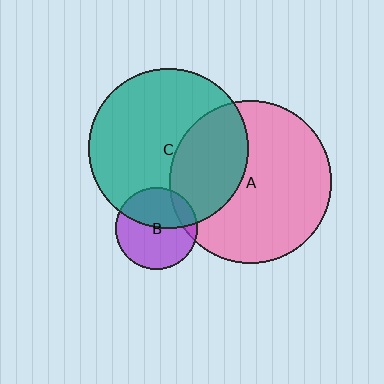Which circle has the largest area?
Circle A (pink).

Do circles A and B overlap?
Yes.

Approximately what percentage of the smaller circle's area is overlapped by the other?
Approximately 15%.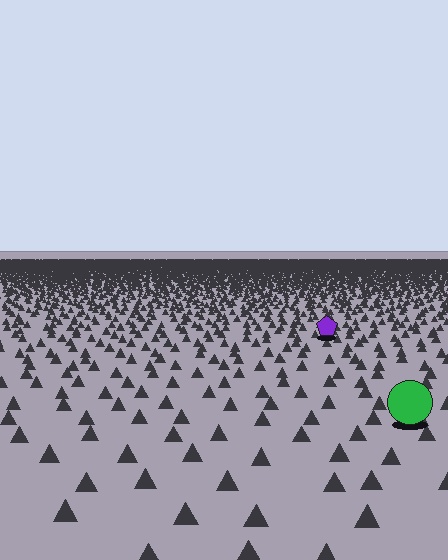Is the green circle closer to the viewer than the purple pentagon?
Yes. The green circle is closer — you can tell from the texture gradient: the ground texture is coarser near it.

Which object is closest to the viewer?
The green circle is closest. The texture marks near it are larger and more spread out.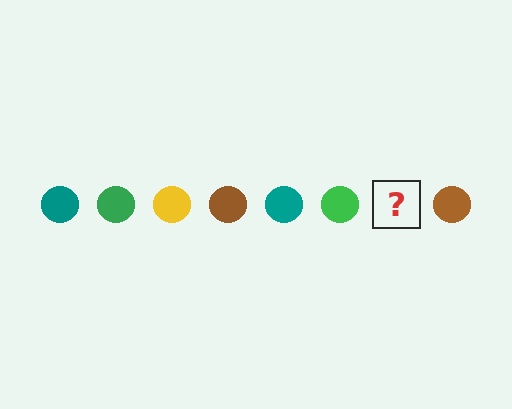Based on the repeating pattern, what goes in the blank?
The blank should be a yellow circle.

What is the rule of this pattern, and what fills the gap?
The rule is that the pattern cycles through teal, green, yellow, brown circles. The gap should be filled with a yellow circle.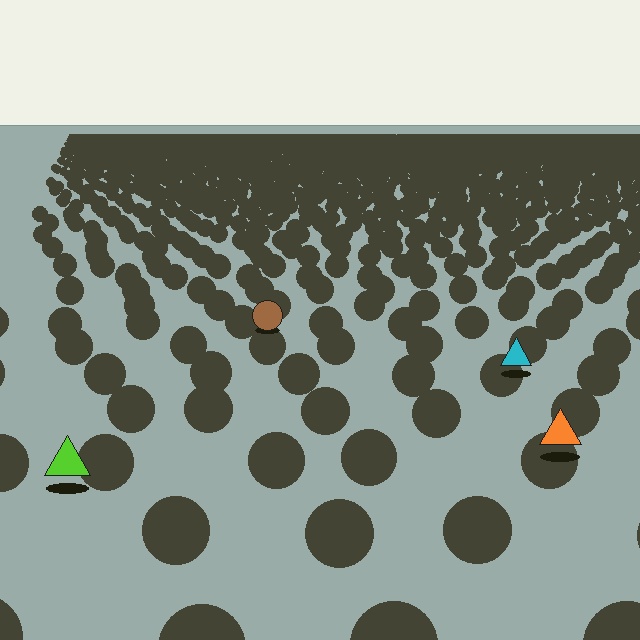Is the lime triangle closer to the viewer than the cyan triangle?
Yes. The lime triangle is closer — you can tell from the texture gradient: the ground texture is coarser near it.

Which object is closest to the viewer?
The lime triangle is closest. The texture marks near it are larger and more spread out.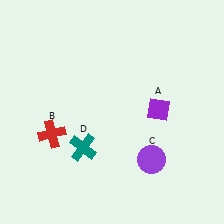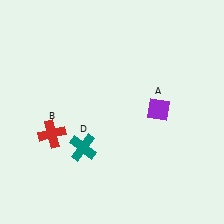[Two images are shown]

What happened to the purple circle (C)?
The purple circle (C) was removed in Image 2. It was in the bottom-right area of Image 1.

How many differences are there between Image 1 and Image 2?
There is 1 difference between the two images.